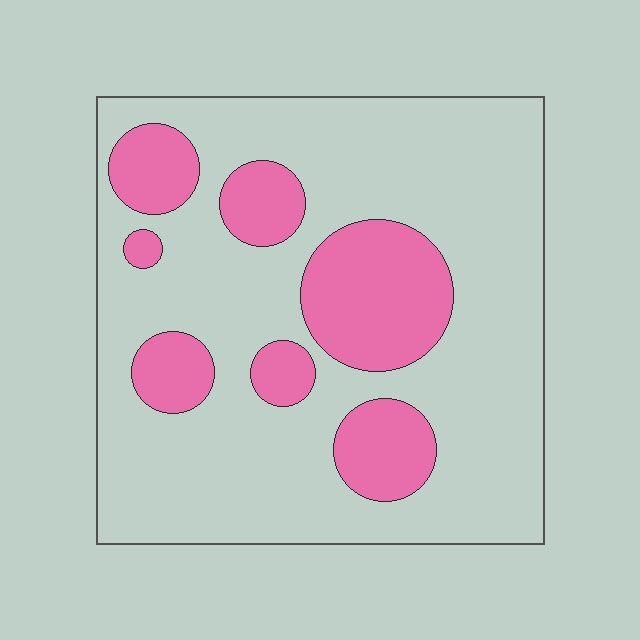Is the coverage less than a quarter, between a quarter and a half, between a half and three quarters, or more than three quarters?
Less than a quarter.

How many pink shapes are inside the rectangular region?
7.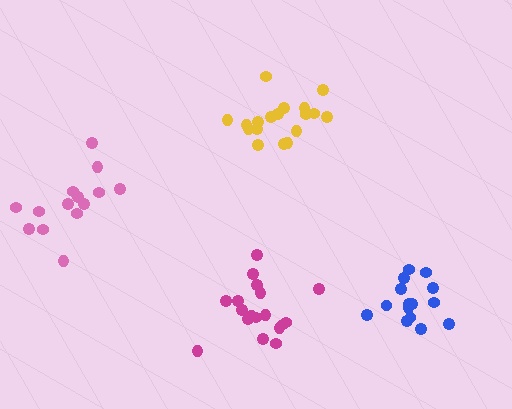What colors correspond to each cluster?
The clusters are colored: magenta, yellow, blue, pink.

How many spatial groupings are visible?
There are 4 spatial groupings.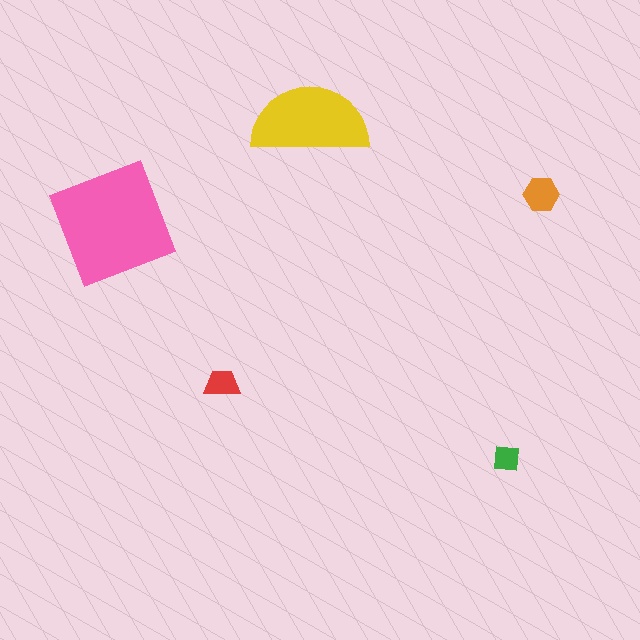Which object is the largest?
The pink square.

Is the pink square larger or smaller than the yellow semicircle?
Larger.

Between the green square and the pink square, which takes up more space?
The pink square.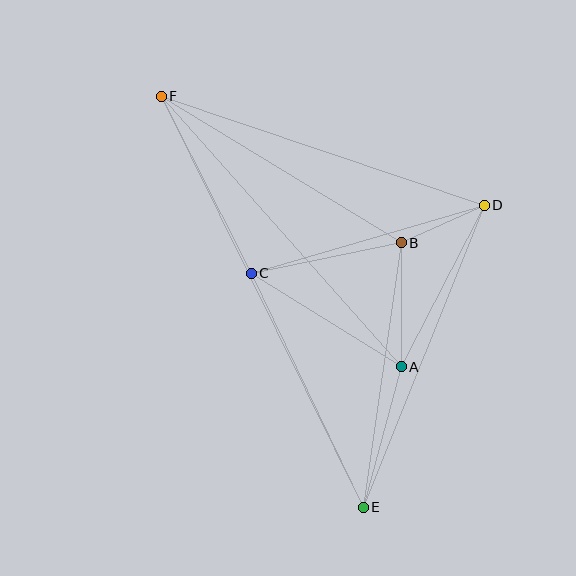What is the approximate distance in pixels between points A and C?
The distance between A and C is approximately 177 pixels.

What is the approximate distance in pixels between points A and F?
The distance between A and F is approximately 362 pixels.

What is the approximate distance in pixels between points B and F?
The distance between B and F is approximately 281 pixels.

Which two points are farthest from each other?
Points E and F are farthest from each other.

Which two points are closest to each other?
Points B and D are closest to each other.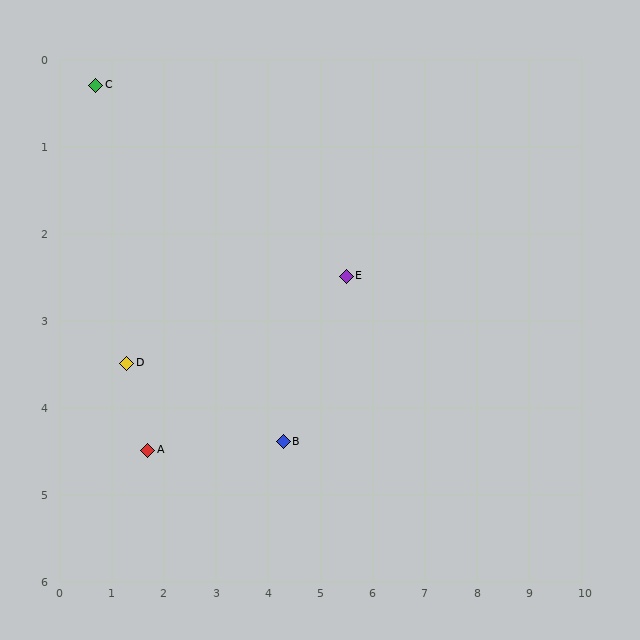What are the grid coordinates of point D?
Point D is at approximately (1.3, 3.5).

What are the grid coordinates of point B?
Point B is at approximately (4.3, 4.4).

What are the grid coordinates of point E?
Point E is at approximately (5.5, 2.5).